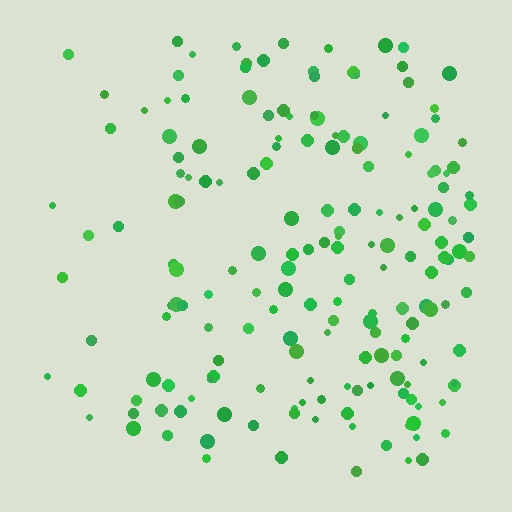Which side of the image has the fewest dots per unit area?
The left.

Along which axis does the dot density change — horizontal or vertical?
Horizontal.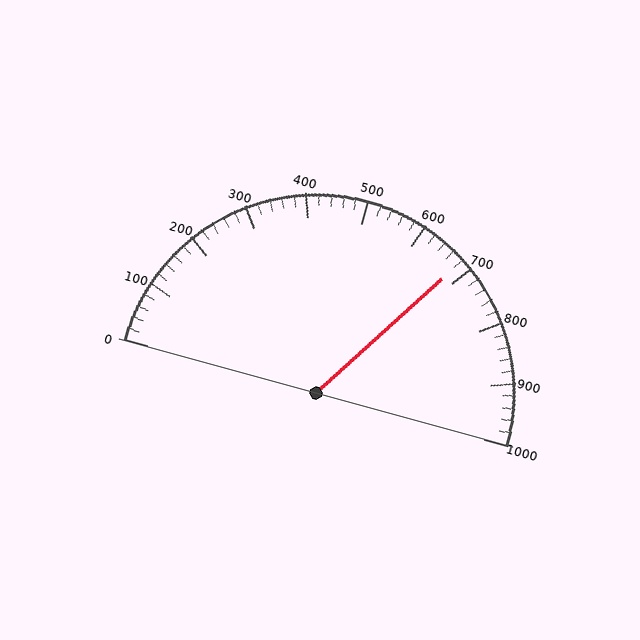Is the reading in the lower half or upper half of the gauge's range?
The reading is in the upper half of the range (0 to 1000).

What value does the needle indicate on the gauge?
The needle indicates approximately 680.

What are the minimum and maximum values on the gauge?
The gauge ranges from 0 to 1000.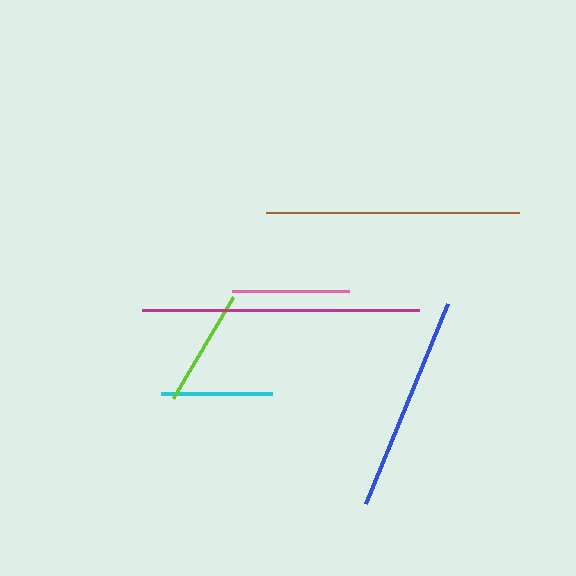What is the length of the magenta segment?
The magenta segment is approximately 277 pixels long.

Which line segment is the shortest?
The cyan line is the shortest at approximately 111 pixels.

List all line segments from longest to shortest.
From longest to shortest: magenta, brown, blue, lime, pink, cyan.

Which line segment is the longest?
The magenta line is the longest at approximately 277 pixels.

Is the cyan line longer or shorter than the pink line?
The pink line is longer than the cyan line.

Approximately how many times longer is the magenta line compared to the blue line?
The magenta line is approximately 1.3 times the length of the blue line.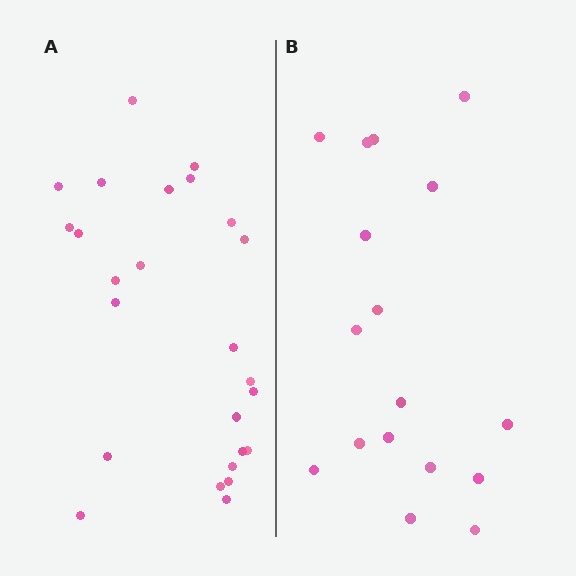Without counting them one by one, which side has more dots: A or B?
Region A (the left region) has more dots.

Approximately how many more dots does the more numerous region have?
Region A has roughly 8 or so more dots than region B.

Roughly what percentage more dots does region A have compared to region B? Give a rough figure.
About 45% more.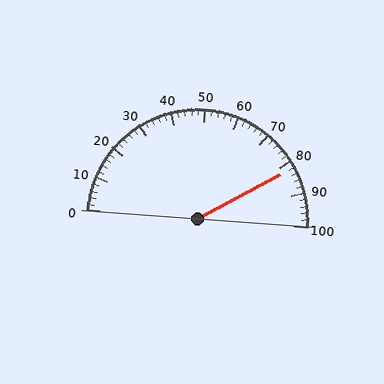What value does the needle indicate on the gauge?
The needle indicates approximately 82.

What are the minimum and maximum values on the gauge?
The gauge ranges from 0 to 100.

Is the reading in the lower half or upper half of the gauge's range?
The reading is in the upper half of the range (0 to 100).